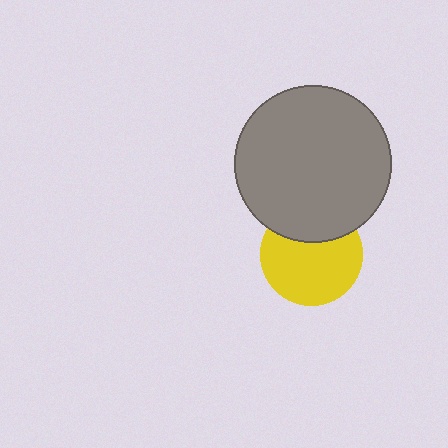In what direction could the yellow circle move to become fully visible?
The yellow circle could move down. That would shift it out from behind the gray circle entirely.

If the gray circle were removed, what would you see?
You would see the complete yellow circle.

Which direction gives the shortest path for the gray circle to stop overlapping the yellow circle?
Moving up gives the shortest separation.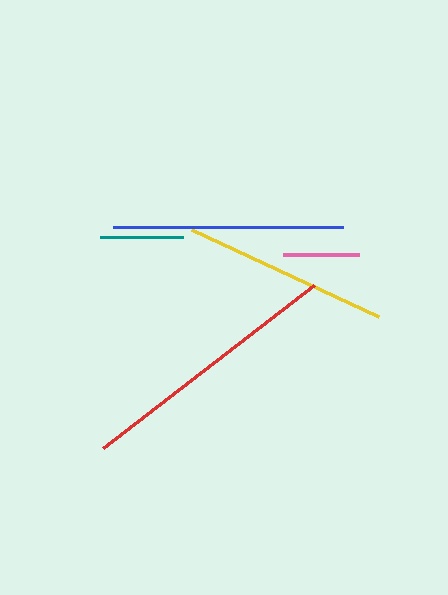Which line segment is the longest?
The red line is the longest at approximately 267 pixels.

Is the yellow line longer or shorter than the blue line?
The blue line is longer than the yellow line.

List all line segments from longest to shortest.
From longest to shortest: red, blue, yellow, teal, pink.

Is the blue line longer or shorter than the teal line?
The blue line is longer than the teal line.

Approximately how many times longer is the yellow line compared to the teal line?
The yellow line is approximately 2.5 times the length of the teal line.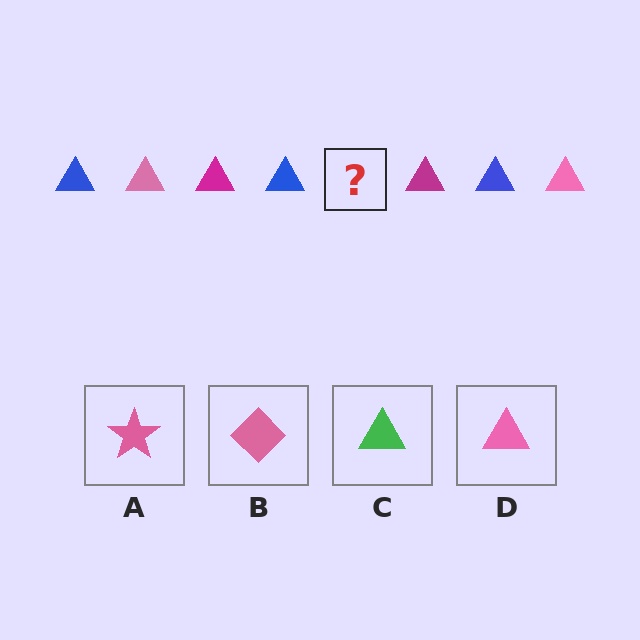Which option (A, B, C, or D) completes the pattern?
D.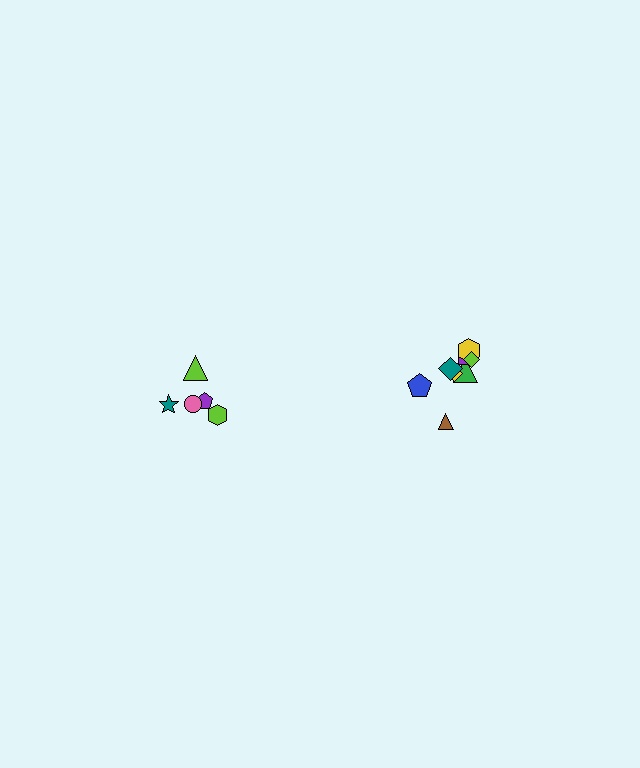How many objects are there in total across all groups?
There are 13 objects.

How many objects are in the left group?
There are 5 objects.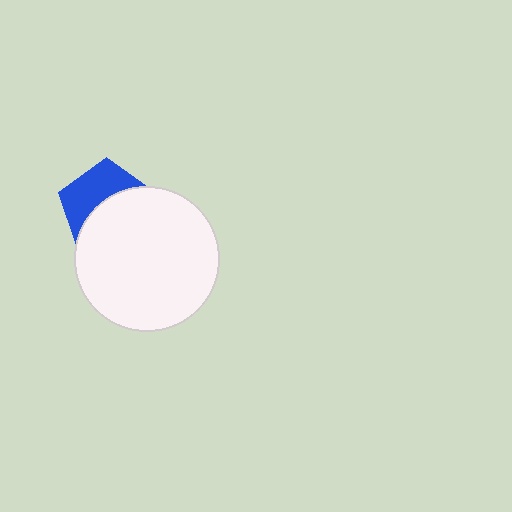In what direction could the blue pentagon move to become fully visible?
The blue pentagon could move up. That would shift it out from behind the white circle entirely.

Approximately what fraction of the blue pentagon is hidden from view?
Roughly 56% of the blue pentagon is hidden behind the white circle.